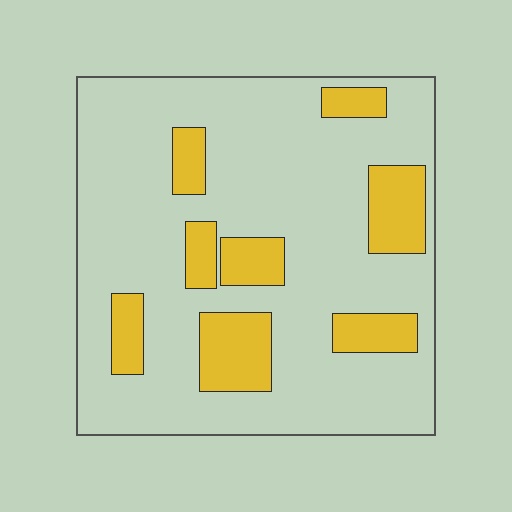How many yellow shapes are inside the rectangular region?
8.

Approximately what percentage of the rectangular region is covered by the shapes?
Approximately 20%.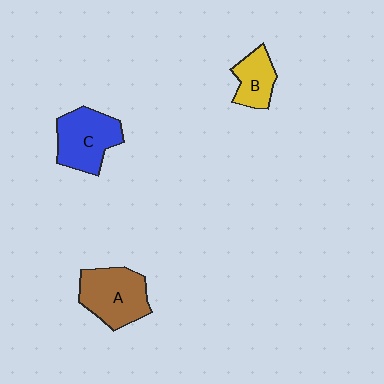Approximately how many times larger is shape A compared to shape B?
Approximately 1.7 times.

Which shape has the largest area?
Shape A (brown).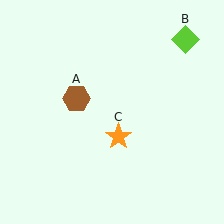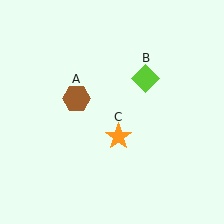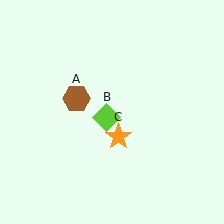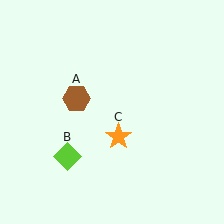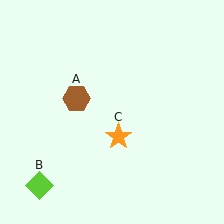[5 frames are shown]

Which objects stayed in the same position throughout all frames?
Brown hexagon (object A) and orange star (object C) remained stationary.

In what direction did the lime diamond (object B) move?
The lime diamond (object B) moved down and to the left.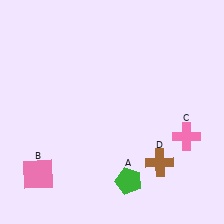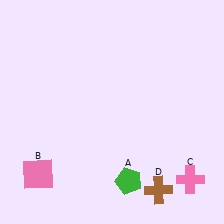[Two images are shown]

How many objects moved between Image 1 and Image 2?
2 objects moved between the two images.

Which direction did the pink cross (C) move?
The pink cross (C) moved down.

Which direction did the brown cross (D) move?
The brown cross (D) moved down.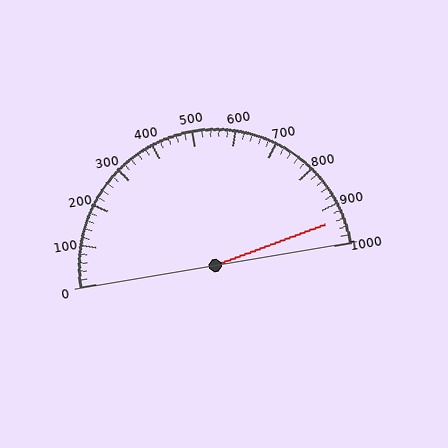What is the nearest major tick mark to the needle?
The nearest major tick mark is 900.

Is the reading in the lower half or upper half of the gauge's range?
The reading is in the upper half of the range (0 to 1000).